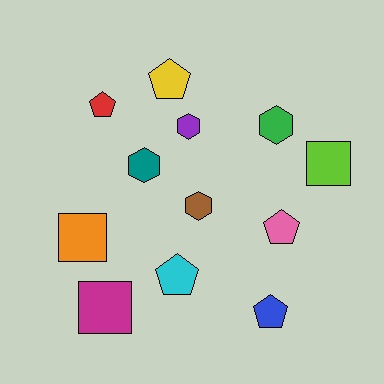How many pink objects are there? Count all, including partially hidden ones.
There is 1 pink object.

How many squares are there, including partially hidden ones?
There are 3 squares.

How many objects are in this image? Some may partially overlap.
There are 12 objects.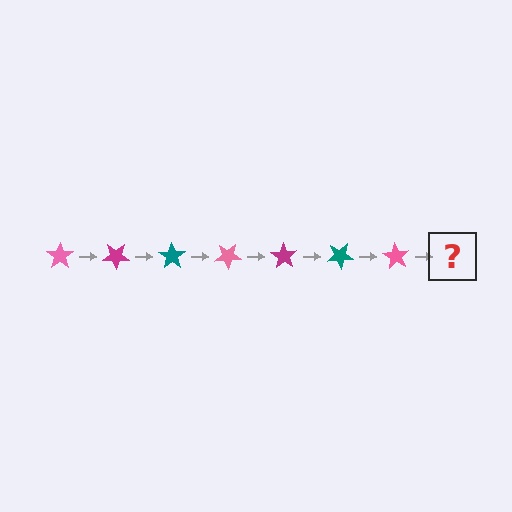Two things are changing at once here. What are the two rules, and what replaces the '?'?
The two rules are that it rotates 35 degrees each step and the color cycles through pink, magenta, and teal. The '?' should be a magenta star, rotated 245 degrees from the start.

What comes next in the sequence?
The next element should be a magenta star, rotated 245 degrees from the start.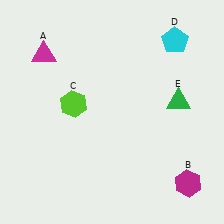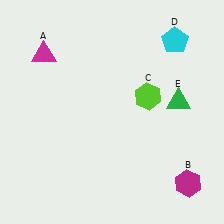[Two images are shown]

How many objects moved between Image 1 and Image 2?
1 object moved between the two images.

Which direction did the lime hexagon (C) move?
The lime hexagon (C) moved right.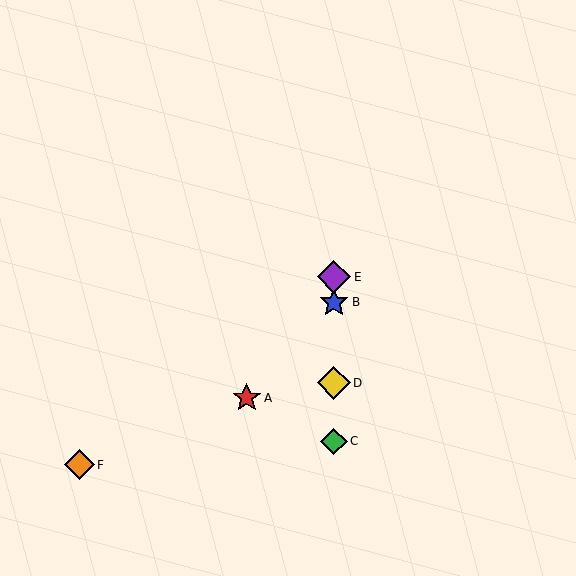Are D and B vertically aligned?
Yes, both are at x≈334.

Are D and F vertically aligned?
No, D is at x≈334 and F is at x≈79.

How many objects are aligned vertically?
4 objects (B, C, D, E) are aligned vertically.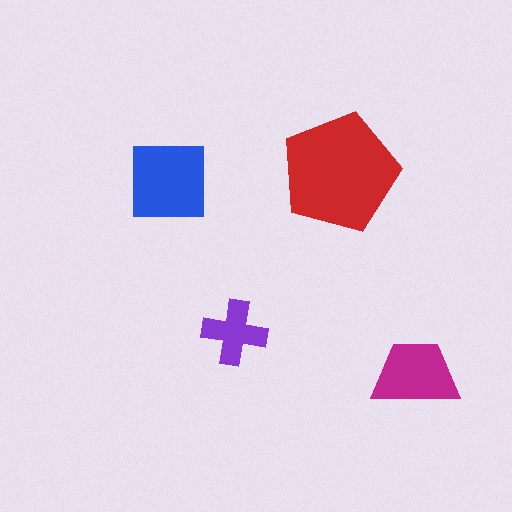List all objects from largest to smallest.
The red pentagon, the blue square, the magenta trapezoid, the purple cross.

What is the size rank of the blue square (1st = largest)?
2nd.